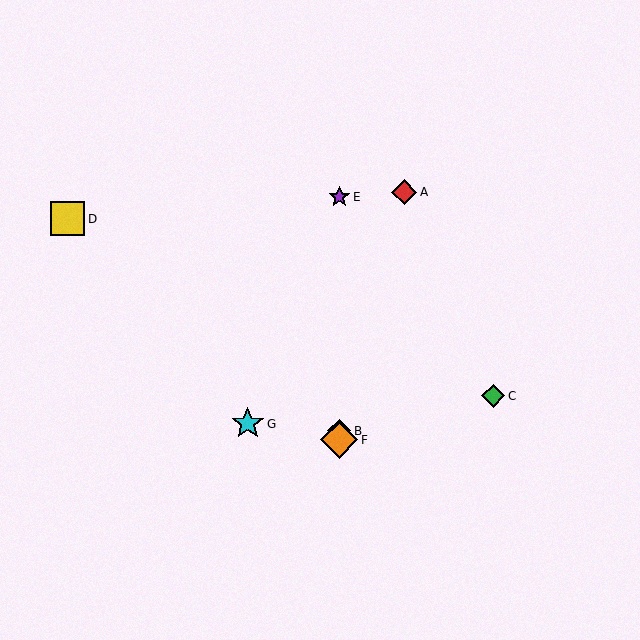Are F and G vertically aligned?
No, F is at x≈339 and G is at x≈248.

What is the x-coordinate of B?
Object B is at x≈339.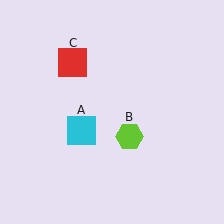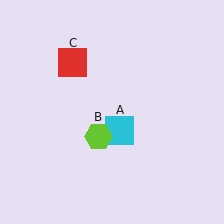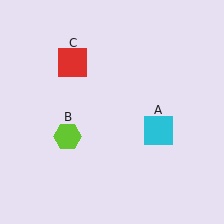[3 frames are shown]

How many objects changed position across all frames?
2 objects changed position: cyan square (object A), lime hexagon (object B).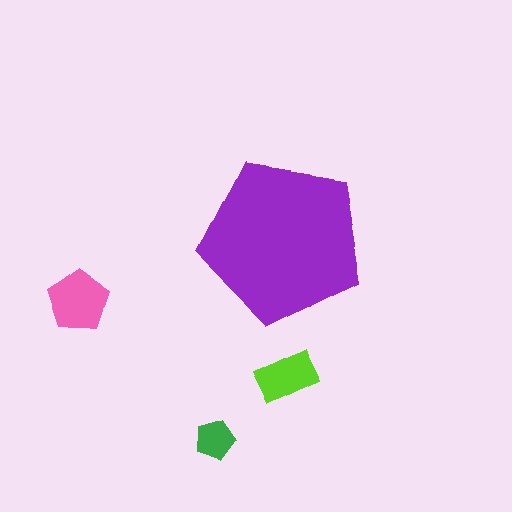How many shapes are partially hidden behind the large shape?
0 shapes are partially hidden.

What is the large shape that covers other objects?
A purple pentagon.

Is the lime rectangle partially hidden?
No, the lime rectangle is fully visible.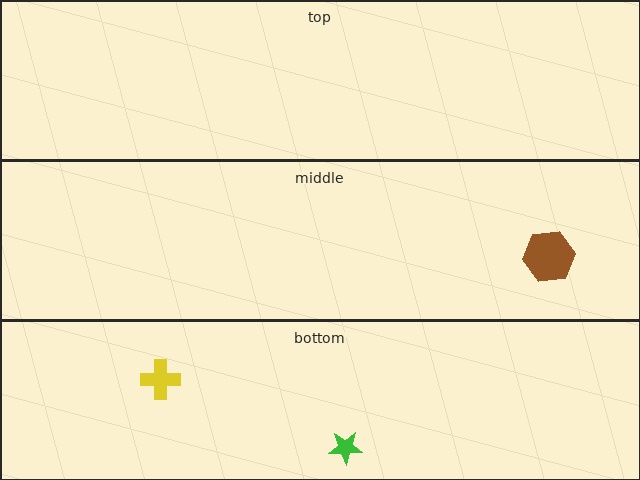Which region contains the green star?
The bottom region.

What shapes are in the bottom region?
The yellow cross, the green star.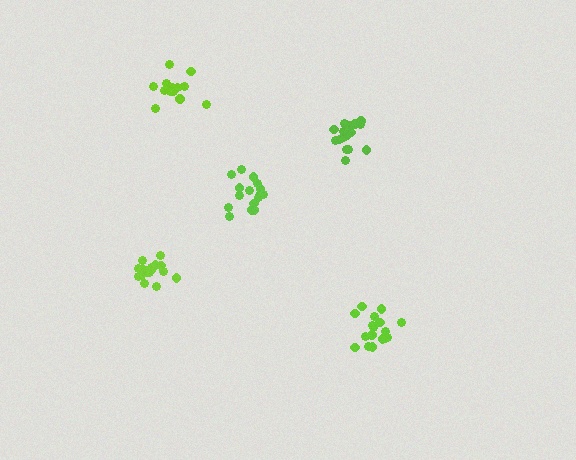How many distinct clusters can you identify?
There are 5 distinct clusters.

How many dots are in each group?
Group 1: 18 dots, Group 2: 17 dots, Group 3: 16 dots, Group 4: 14 dots, Group 5: 16 dots (81 total).